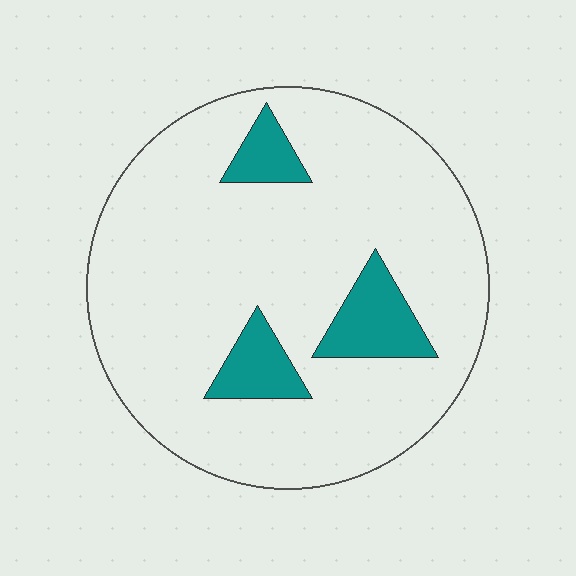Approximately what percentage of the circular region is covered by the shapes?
Approximately 15%.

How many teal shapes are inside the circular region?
3.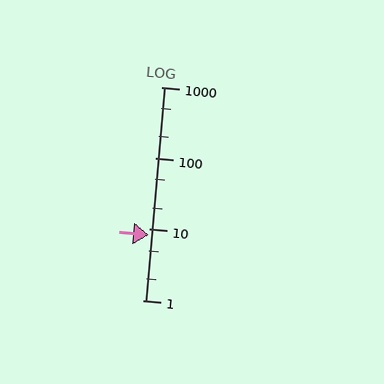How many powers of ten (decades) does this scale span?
The scale spans 3 decades, from 1 to 1000.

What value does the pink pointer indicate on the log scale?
The pointer indicates approximately 8.4.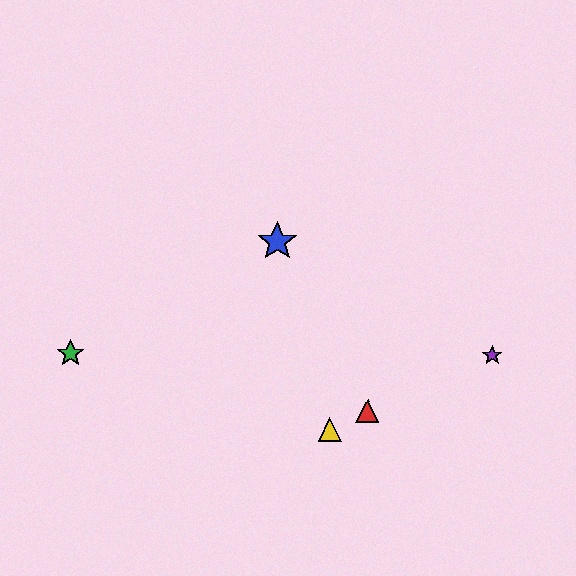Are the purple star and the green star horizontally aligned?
Yes, both are at y≈355.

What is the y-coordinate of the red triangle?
The red triangle is at y≈411.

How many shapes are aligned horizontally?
2 shapes (the green star, the purple star) are aligned horizontally.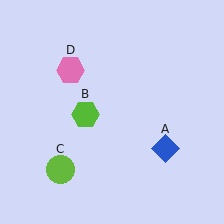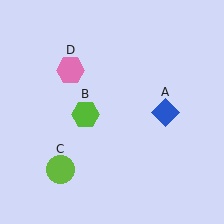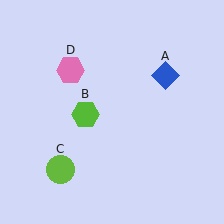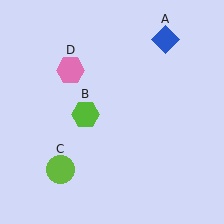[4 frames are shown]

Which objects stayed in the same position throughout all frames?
Lime hexagon (object B) and lime circle (object C) and pink hexagon (object D) remained stationary.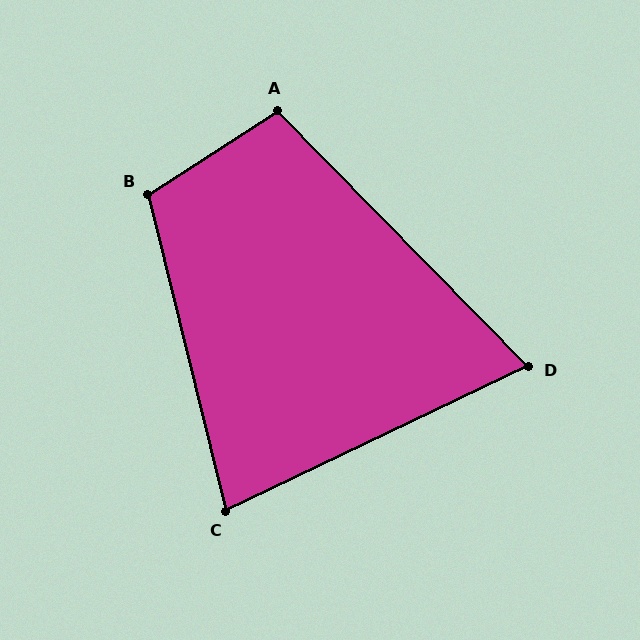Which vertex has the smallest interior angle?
D, at approximately 71 degrees.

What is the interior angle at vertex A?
Approximately 102 degrees (obtuse).